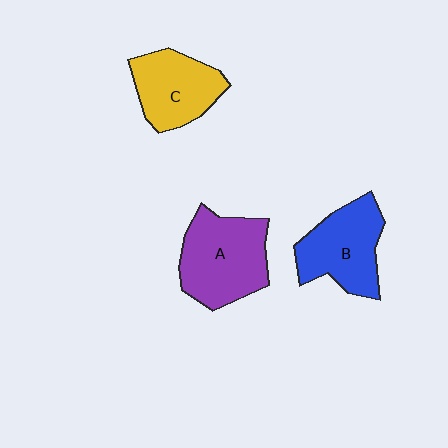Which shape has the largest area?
Shape A (purple).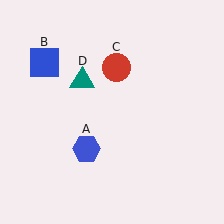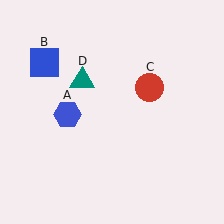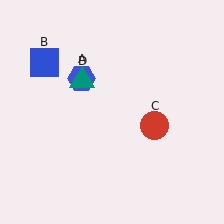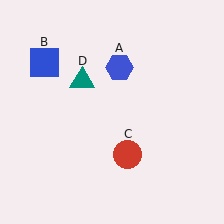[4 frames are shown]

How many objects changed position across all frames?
2 objects changed position: blue hexagon (object A), red circle (object C).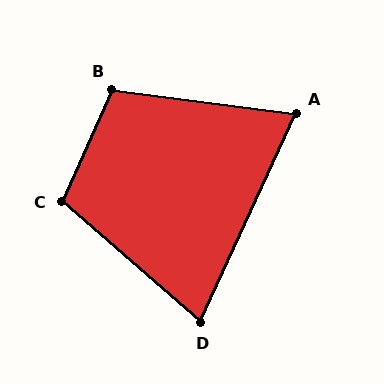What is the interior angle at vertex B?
Approximately 107 degrees (obtuse).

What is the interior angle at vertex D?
Approximately 73 degrees (acute).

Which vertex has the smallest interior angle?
A, at approximately 73 degrees.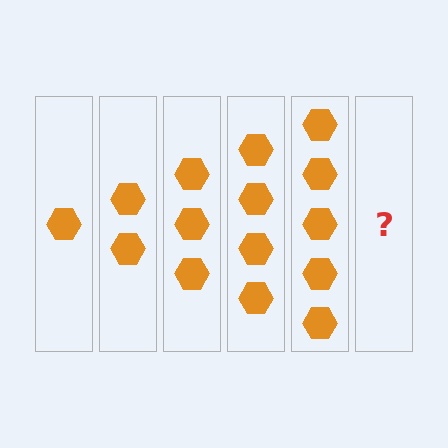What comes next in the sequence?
The next element should be 6 hexagons.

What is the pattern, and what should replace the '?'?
The pattern is that each step adds one more hexagon. The '?' should be 6 hexagons.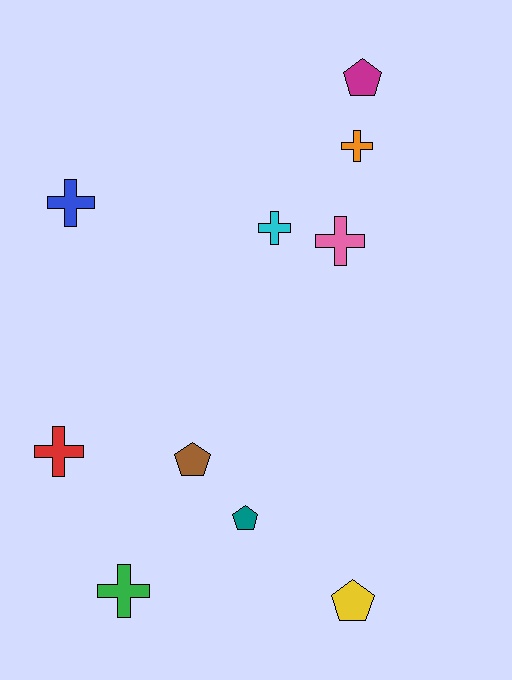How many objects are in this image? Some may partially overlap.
There are 10 objects.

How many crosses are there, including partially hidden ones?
There are 6 crosses.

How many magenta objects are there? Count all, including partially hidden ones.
There is 1 magenta object.